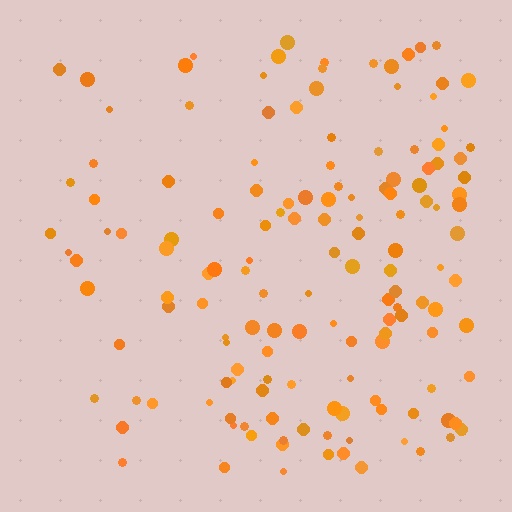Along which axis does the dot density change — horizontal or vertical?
Horizontal.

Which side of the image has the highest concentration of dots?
The right.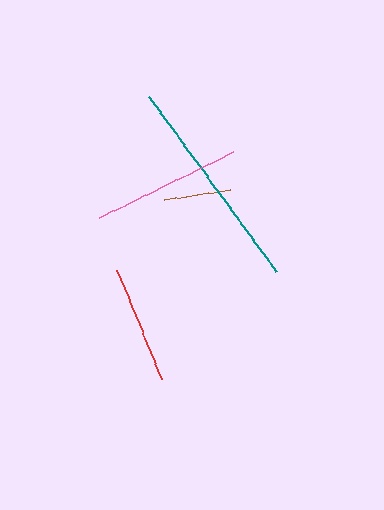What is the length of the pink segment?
The pink segment is approximately 150 pixels long.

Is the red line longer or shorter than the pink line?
The pink line is longer than the red line.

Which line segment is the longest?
The teal line is the longest at approximately 216 pixels.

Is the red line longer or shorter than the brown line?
The red line is longer than the brown line.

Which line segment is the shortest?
The brown line is the shortest at approximately 67 pixels.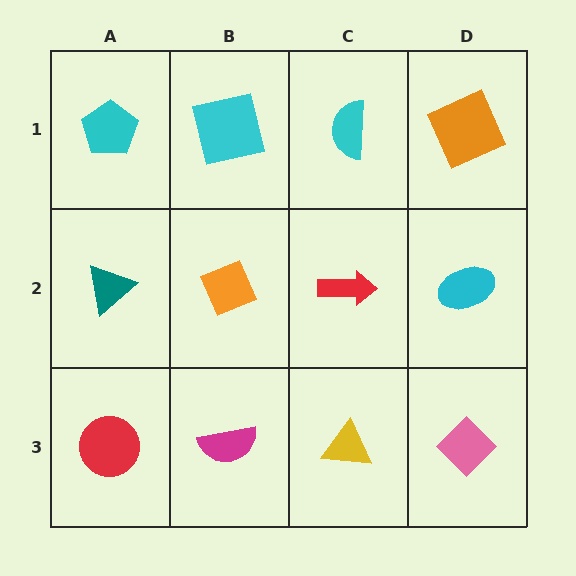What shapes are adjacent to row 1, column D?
A cyan ellipse (row 2, column D), a cyan semicircle (row 1, column C).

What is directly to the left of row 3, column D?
A yellow triangle.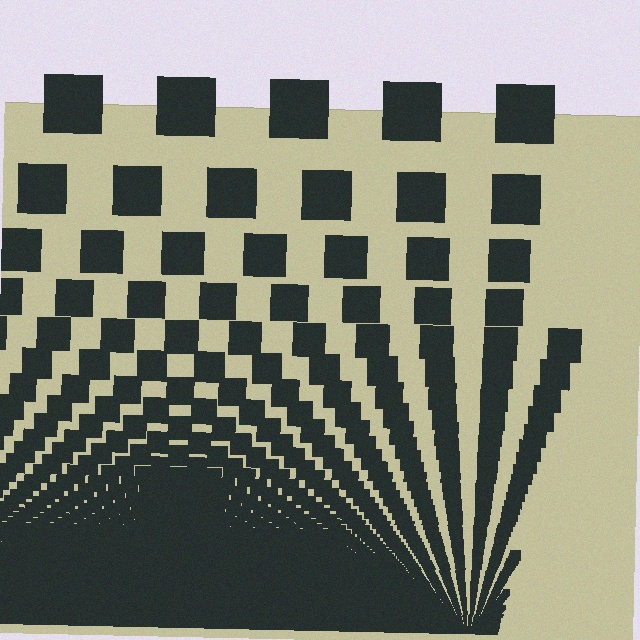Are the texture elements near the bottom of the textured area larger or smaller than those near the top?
Smaller. The gradient is inverted — elements near the bottom are smaller and denser.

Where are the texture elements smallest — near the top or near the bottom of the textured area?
Near the bottom.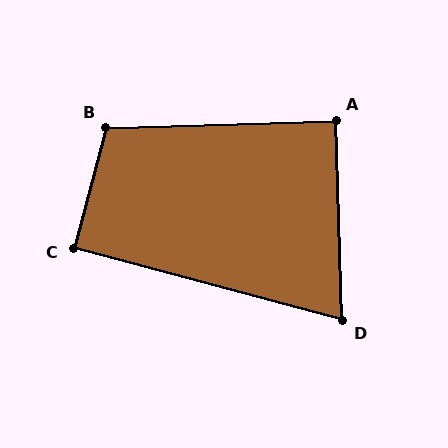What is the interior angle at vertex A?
Approximately 90 degrees (approximately right).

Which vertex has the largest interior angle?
B, at approximately 107 degrees.